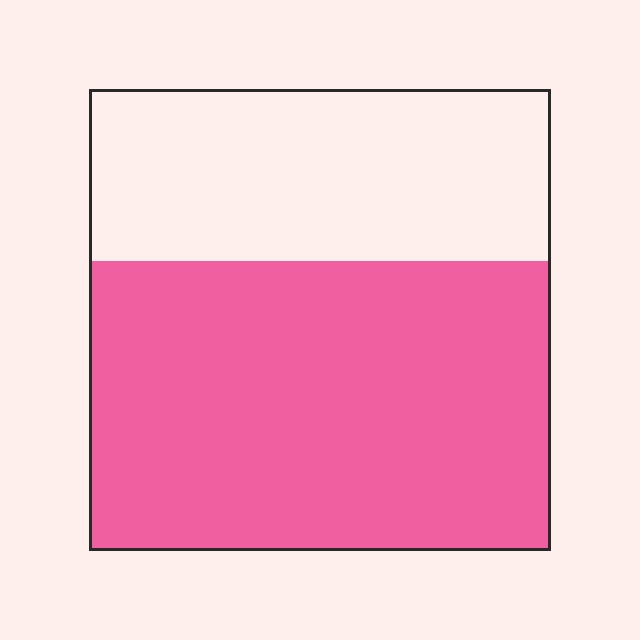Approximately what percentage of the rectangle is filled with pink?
Approximately 65%.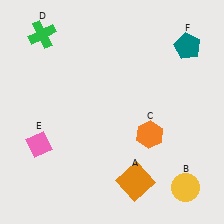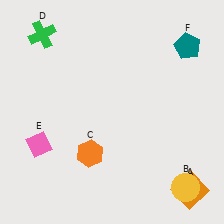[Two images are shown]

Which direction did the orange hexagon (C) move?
The orange hexagon (C) moved left.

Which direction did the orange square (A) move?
The orange square (A) moved right.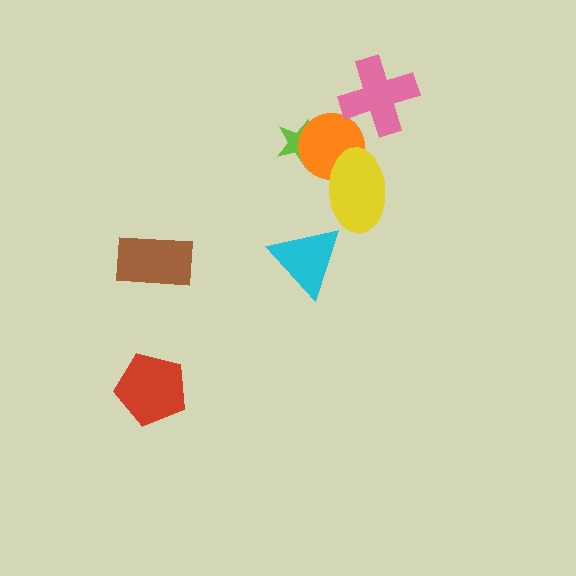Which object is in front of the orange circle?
The yellow ellipse is in front of the orange circle.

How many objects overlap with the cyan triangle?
0 objects overlap with the cyan triangle.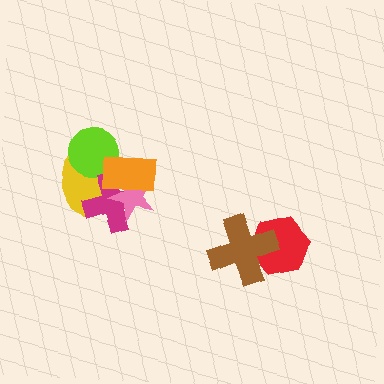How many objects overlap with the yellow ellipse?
4 objects overlap with the yellow ellipse.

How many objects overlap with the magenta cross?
3 objects overlap with the magenta cross.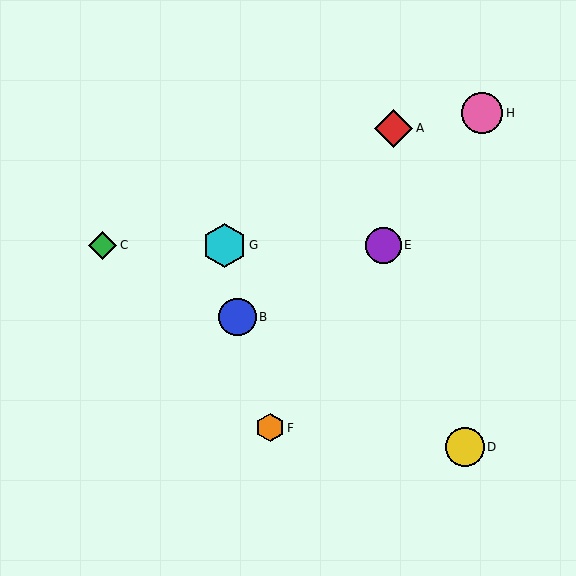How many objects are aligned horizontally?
3 objects (C, E, G) are aligned horizontally.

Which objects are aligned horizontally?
Objects C, E, G are aligned horizontally.